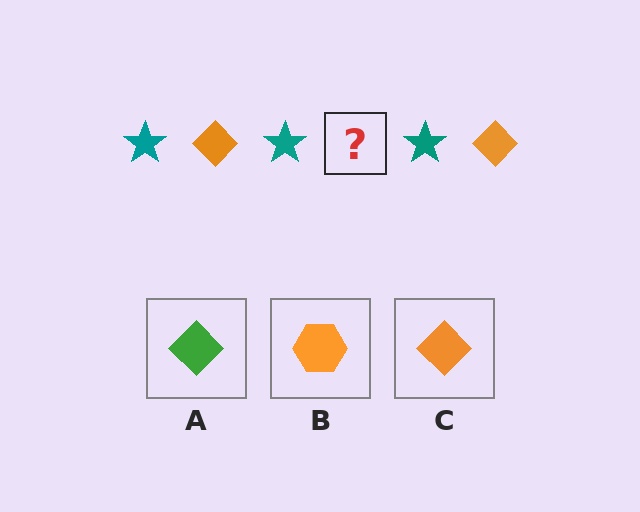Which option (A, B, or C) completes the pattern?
C.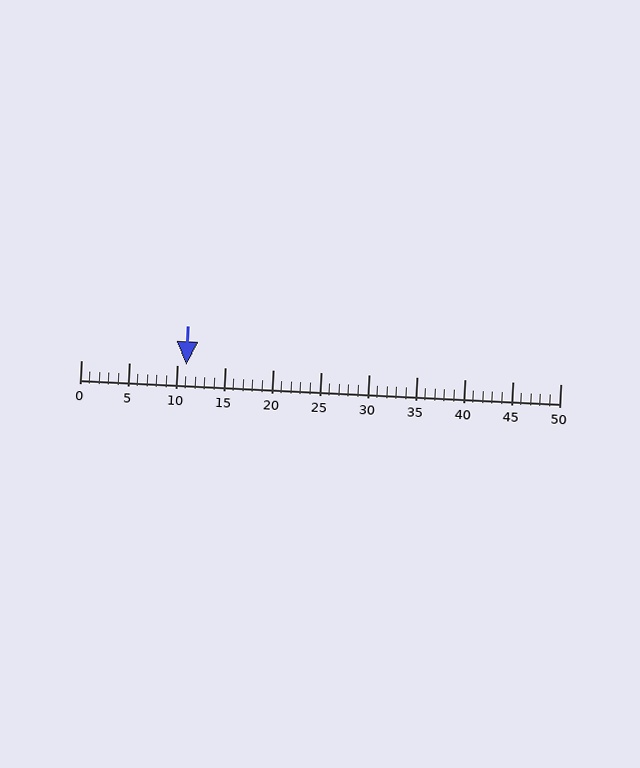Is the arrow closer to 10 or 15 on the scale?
The arrow is closer to 10.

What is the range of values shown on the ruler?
The ruler shows values from 0 to 50.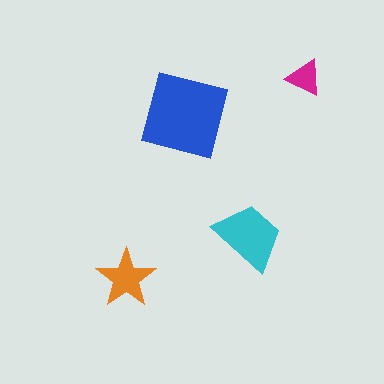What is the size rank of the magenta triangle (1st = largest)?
4th.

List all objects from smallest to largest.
The magenta triangle, the orange star, the cyan trapezoid, the blue square.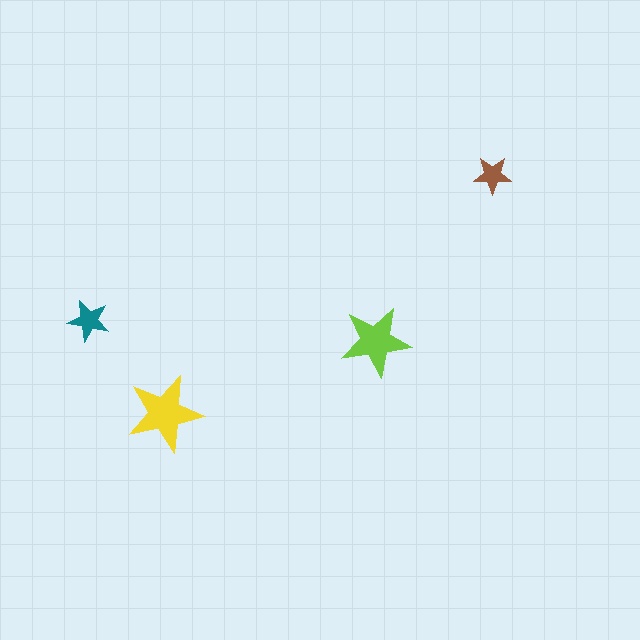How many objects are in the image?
There are 4 objects in the image.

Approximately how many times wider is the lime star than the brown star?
About 2 times wider.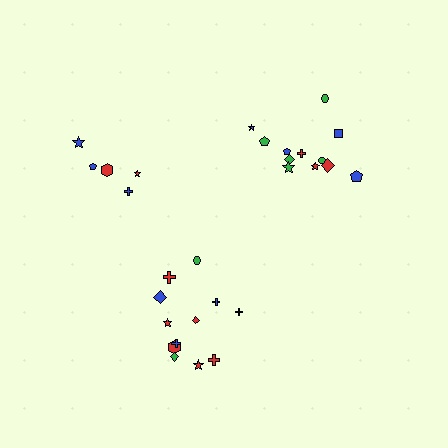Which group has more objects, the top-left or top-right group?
The top-right group.